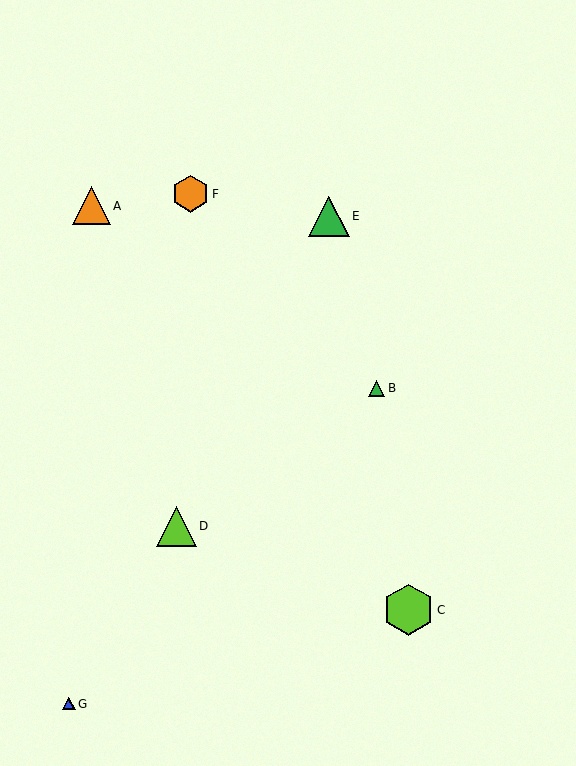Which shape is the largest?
The lime hexagon (labeled C) is the largest.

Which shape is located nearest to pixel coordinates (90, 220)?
The orange triangle (labeled A) at (91, 206) is nearest to that location.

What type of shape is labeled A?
Shape A is an orange triangle.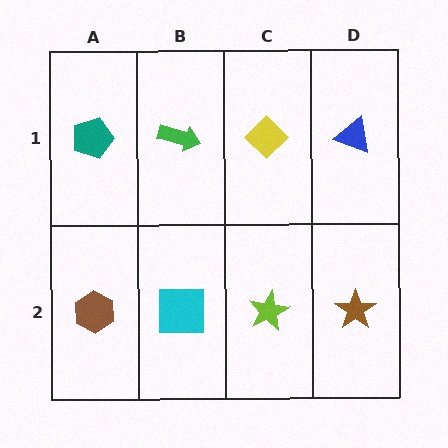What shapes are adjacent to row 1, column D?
A brown star (row 2, column D), a yellow diamond (row 1, column C).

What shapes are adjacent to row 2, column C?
A yellow diamond (row 1, column C), a cyan square (row 2, column B), a brown star (row 2, column D).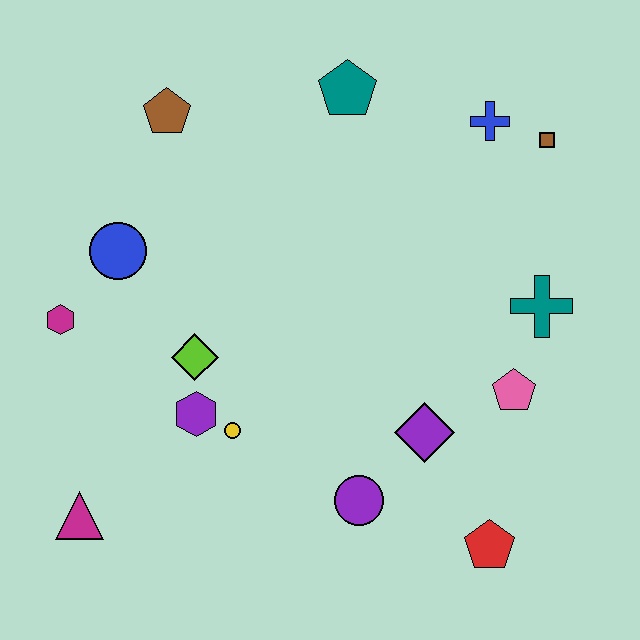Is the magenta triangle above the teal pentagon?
No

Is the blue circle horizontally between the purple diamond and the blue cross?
No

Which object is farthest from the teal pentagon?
The magenta triangle is farthest from the teal pentagon.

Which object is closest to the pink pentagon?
The teal cross is closest to the pink pentagon.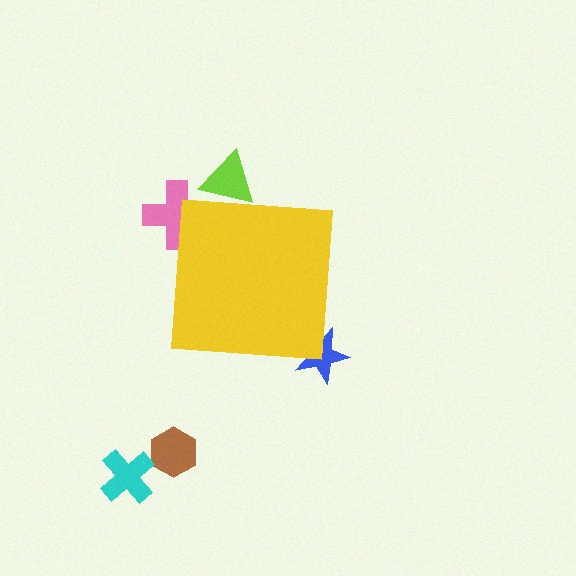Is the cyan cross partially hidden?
No, the cyan cross is fully visible.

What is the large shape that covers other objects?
A yellow square.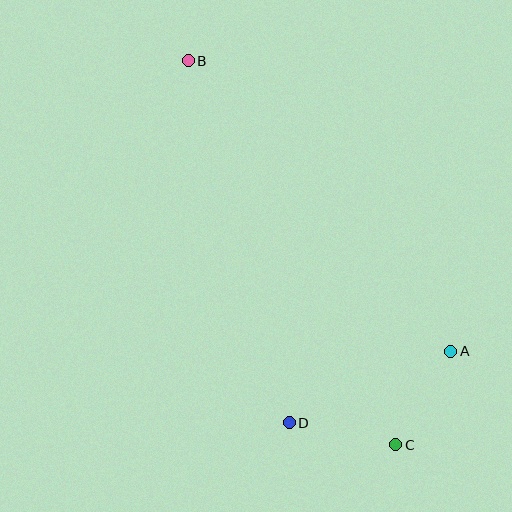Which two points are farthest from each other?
Points B and C are farthest from each other.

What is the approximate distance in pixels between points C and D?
The distance between C and D is approximately 109 pixels.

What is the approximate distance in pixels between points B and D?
The distance between B and D is approximately 376 pixels.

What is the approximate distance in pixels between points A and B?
The distance between A and B is approximately 392 pixels.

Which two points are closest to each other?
Points A and C are closest to each other.